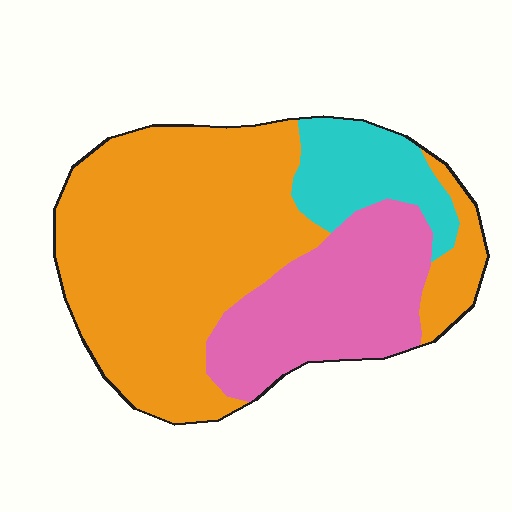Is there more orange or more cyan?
Orange.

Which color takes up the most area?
Orange, at roughly 60%.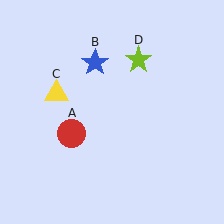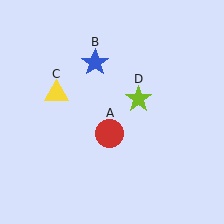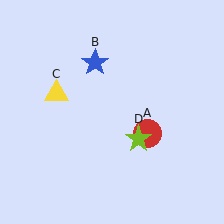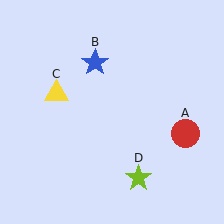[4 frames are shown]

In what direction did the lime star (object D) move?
The lime star (object D) moved down.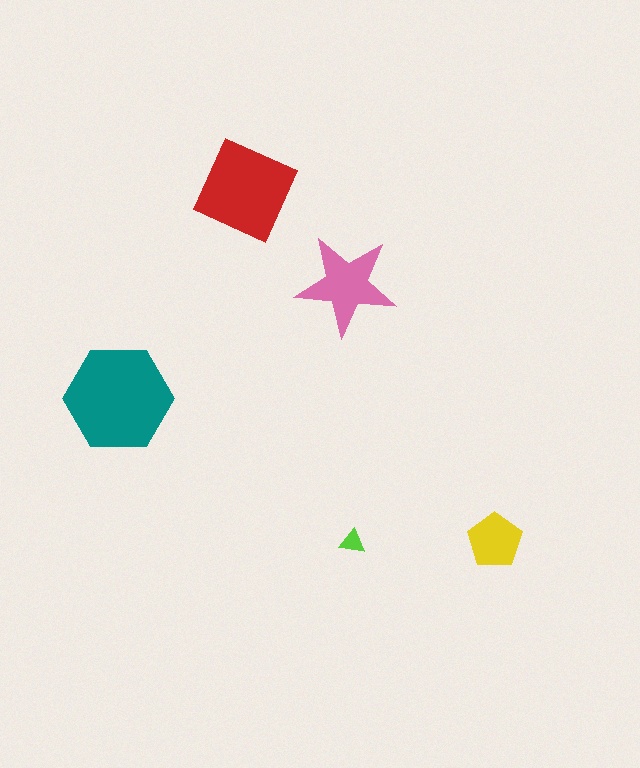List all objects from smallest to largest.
The lime triangle, the yellow pentagon, the pink star, the red diamond, the teal hexagon.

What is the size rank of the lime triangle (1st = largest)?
5th.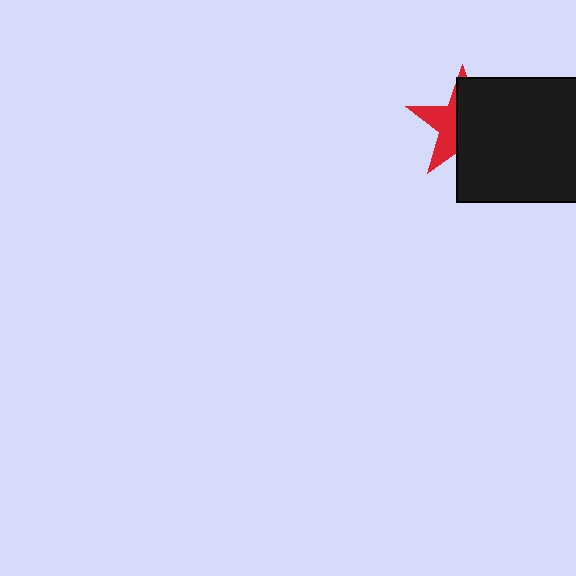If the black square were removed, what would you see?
You would see the complete red star.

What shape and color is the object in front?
The object in front is a black square.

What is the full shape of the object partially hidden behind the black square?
The partially hidden object is a red star.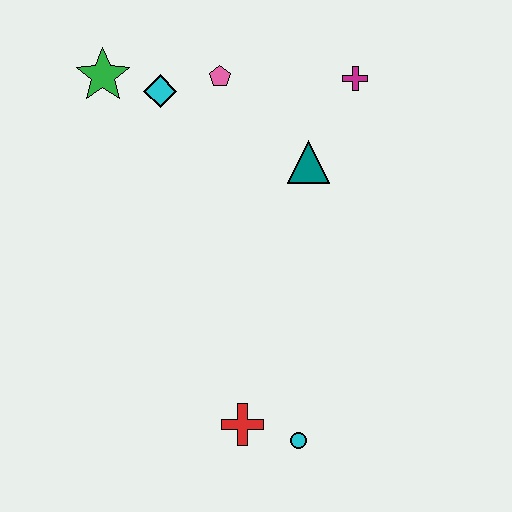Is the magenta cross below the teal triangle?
No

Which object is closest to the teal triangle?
The magenta cross is closest to the teal triangle.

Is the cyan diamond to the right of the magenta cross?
No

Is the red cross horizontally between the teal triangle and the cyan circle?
No